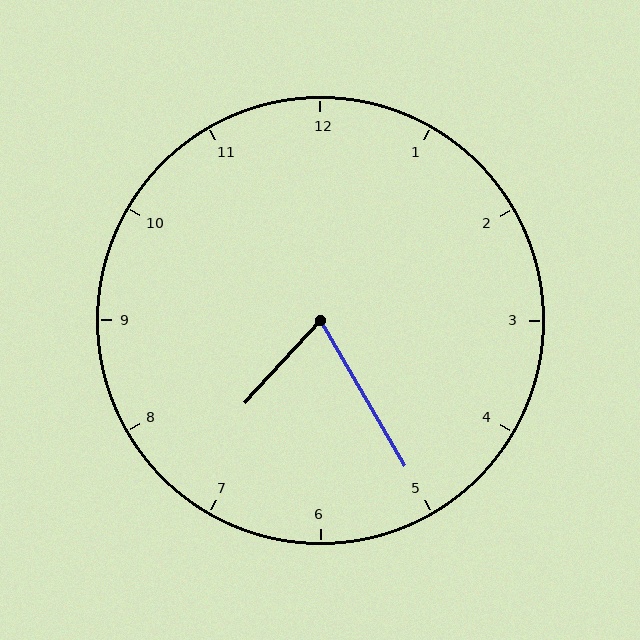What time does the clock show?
7:25.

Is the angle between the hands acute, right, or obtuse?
It is acute.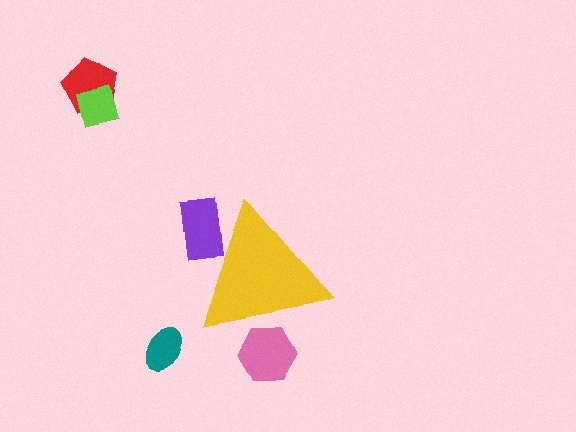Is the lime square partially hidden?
No, the lime square is fully visible.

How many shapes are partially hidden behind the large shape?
2 shapes are partially hidden.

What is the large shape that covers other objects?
A yellow triangle.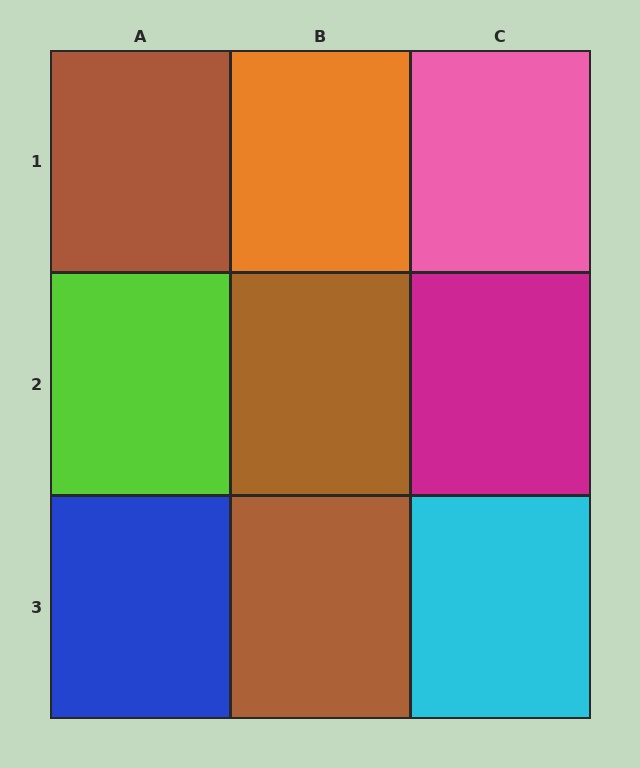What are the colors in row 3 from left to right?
Blue, brown, cyan.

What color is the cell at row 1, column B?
Orange.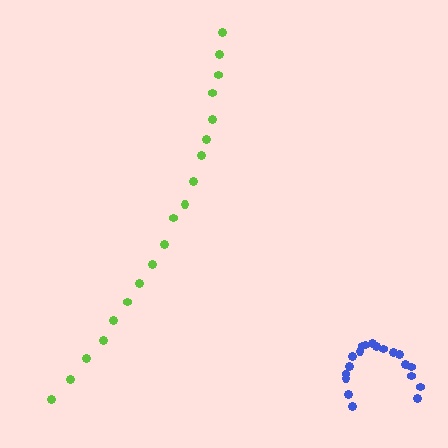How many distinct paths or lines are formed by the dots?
There are 2 distinct paths.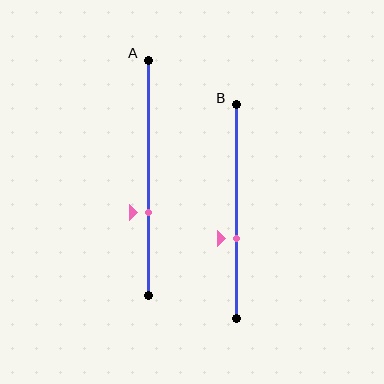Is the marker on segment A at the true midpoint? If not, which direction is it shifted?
No, the marker on segment A is shifted downward by about 15% of the segment length.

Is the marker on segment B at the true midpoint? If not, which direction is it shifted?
No, the marker on segment B is shifted downward by about 13% of the segment length.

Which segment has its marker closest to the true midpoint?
Segment B has its marker closest to the true midpoint.